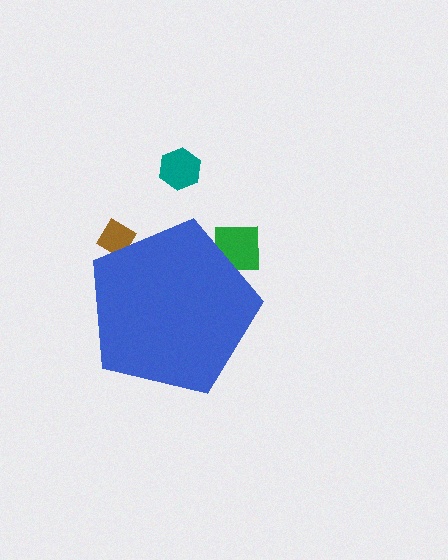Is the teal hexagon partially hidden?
No, the teal hexagon is fully visible.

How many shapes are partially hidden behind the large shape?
2 shapes are partially hidden.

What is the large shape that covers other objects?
A blue pentagon.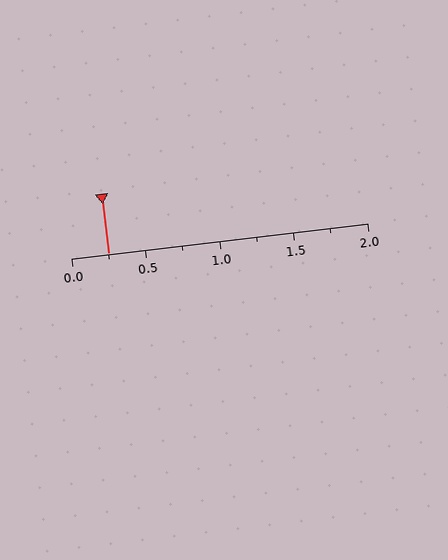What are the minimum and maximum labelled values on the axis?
The axis runs from 0.0 to 2.0.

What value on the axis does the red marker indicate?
The marker indicates approximately 0.25.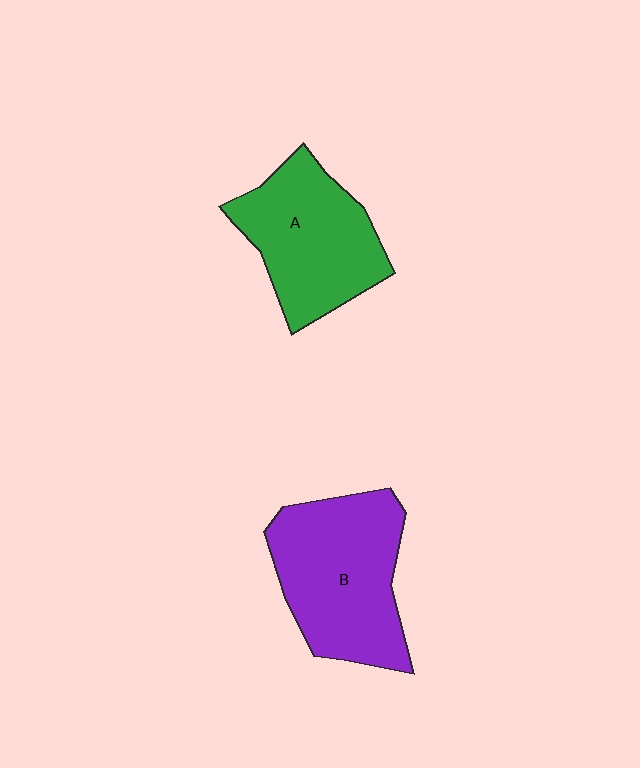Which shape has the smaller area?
Shape A (green).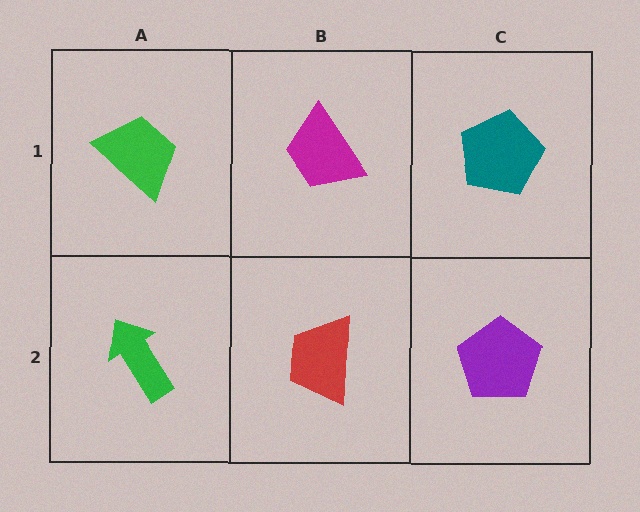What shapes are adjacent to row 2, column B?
A magenta trapezoid (row 1, column B), a green arrow (row 2, column A), a purple pentagon (row 2, column C).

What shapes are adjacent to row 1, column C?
A purple pentagon (row 2, column C), a magenta trapezoid (row 1, column B).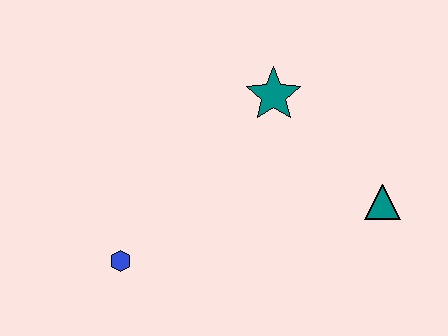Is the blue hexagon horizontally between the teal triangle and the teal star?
No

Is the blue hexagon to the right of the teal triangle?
No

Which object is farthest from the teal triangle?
The blue hexagon is farthest from the teal triangle.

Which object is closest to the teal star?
The teal triangle is closest to the teal star.